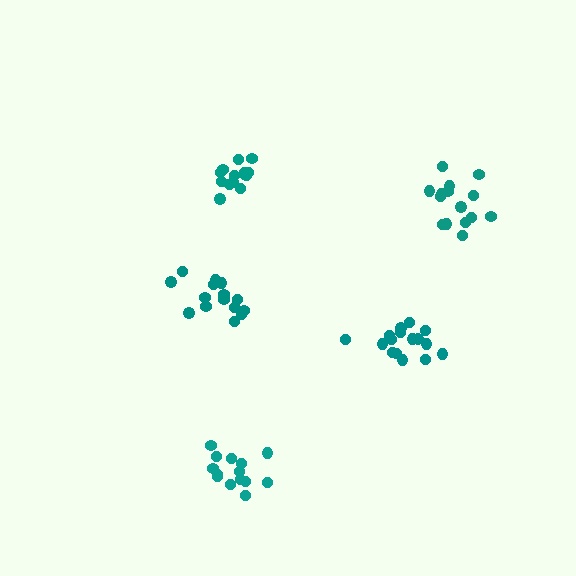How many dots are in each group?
Group 1: 16 dots, Group 2: 14 dots, Group 3: 15 dots, Group 4: 15 dots, Group 5: 14 dots (74 total).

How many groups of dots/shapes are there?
There are 5 groups.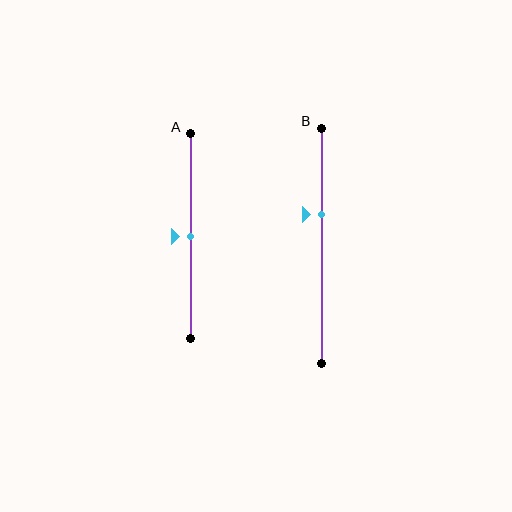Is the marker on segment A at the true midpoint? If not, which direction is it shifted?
Yes, the marker on segment A is at the true midpoint.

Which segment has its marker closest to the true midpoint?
Segment A has its marker closest to the true midpoint.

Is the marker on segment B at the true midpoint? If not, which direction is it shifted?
No, the marker on segment B is shifted upward by about 13% of the segment length.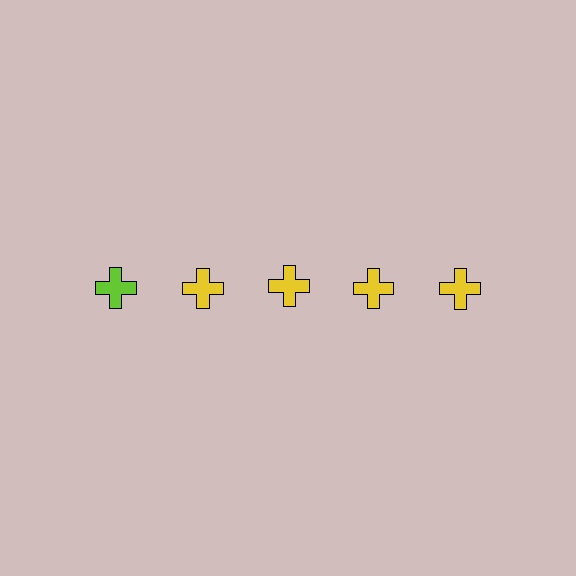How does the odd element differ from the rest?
It has a different color: lime instead of yellow.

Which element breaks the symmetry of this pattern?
The lime cross in the top row, leftmost column breaks the symmetry. All other shapes are yellow crosses.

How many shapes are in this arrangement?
There are 5 shapes arranged in a grid pattern.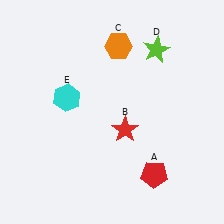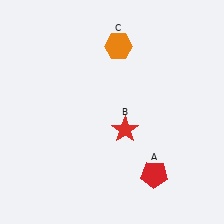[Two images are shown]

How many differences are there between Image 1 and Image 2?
There are 2 differences between the two images.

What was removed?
The lime star (D), the cyan hexagon (E) were removed in Image 2.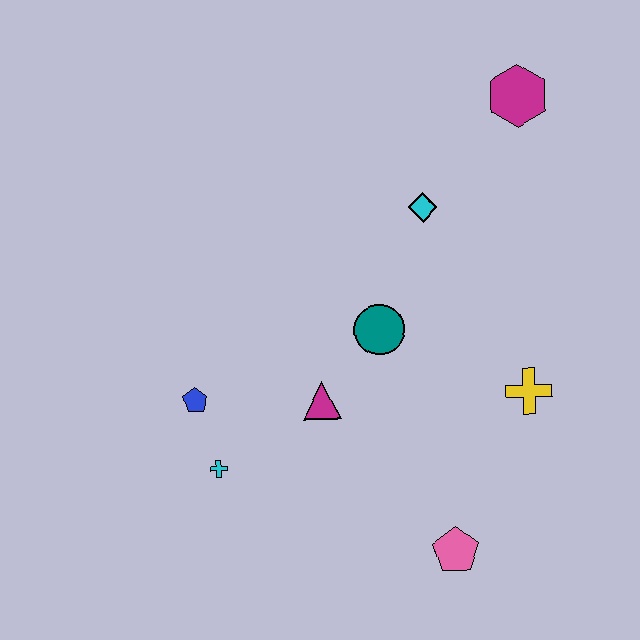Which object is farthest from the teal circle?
The magenta hexagon is farthest from the teal circle.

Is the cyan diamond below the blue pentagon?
No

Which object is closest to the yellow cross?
The teal circle is closest to the yellow cross.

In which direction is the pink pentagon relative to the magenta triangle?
The pink pentagon is below the magenta triangle.